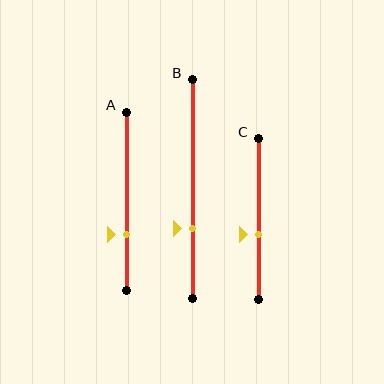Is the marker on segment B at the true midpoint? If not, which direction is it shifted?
No, the marker on segment B is shifted downward by about 18% of the segment length.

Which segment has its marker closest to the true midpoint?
Segment C has its marker closest to the true midpoint.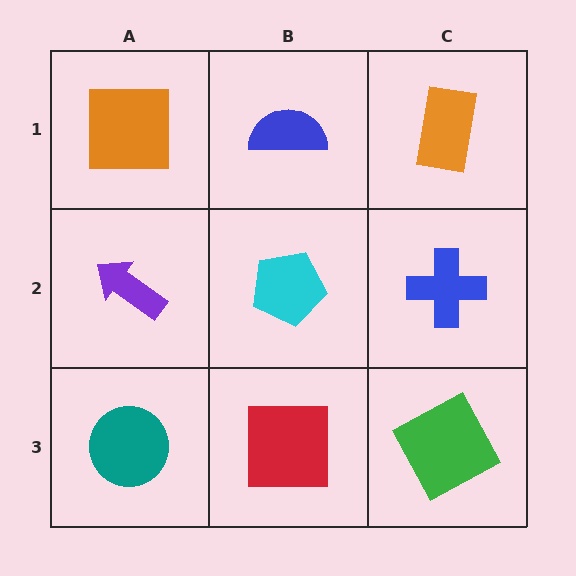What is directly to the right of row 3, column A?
A red square.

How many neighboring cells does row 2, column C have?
3.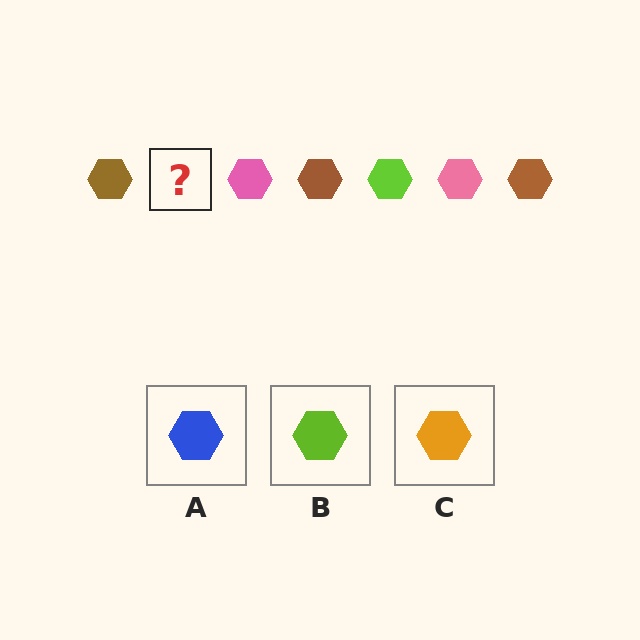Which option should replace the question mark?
Option B.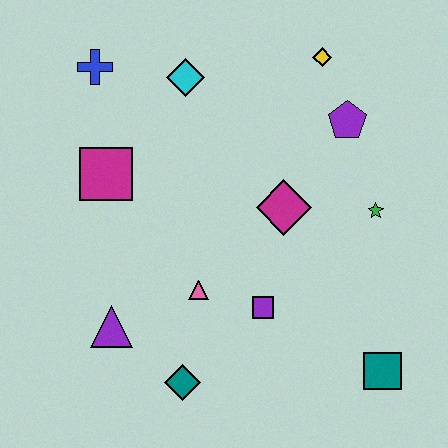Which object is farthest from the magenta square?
The teal square is farthest from the magenta square.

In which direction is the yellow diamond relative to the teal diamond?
The yellow diamond is above the teal diamond.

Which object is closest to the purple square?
The pink triangle is closest to the purple square.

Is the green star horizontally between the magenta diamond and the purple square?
No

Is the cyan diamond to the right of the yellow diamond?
No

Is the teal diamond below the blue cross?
Yes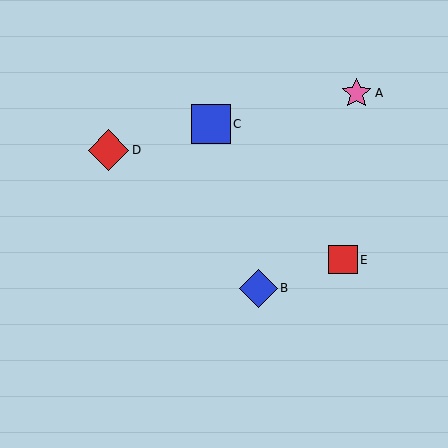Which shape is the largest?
The red diamond (labeled D) is the largest.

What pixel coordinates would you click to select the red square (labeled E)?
Click at (343, 260) to select the red square E.